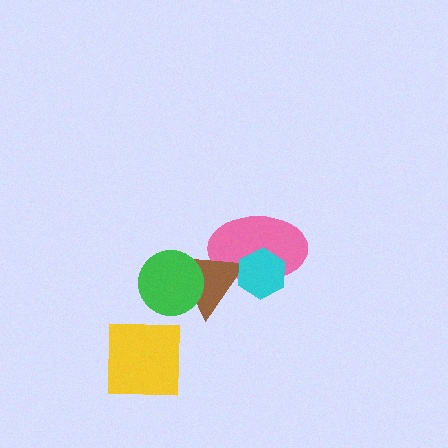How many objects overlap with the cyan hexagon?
2 objects overlap with the cyan hexagon.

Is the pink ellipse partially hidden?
Yes, it is partially covered by another shape.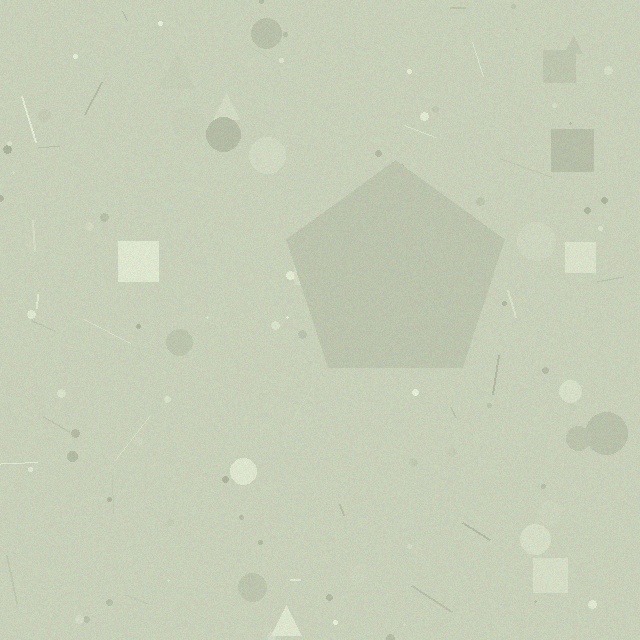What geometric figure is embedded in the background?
A pentagon is embedded in the background.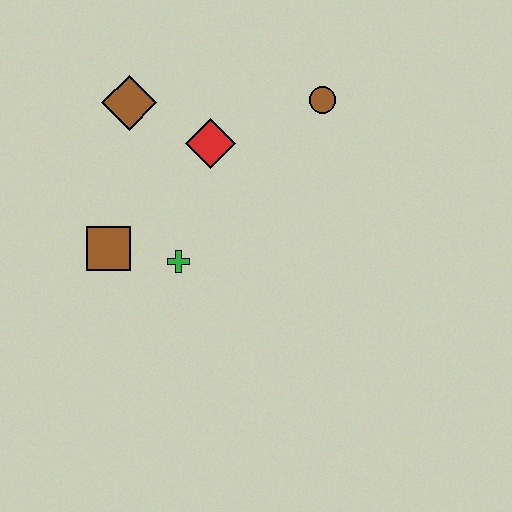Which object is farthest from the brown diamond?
The brown circle is farthest from the brown diamond.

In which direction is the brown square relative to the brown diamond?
The brown square is below the brown diamond.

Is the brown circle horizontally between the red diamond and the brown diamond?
No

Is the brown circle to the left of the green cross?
No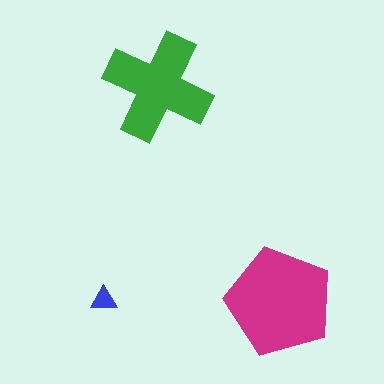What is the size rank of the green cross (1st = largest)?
2nd.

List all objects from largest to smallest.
The magenta pentagon, the green cross, the blue triangle.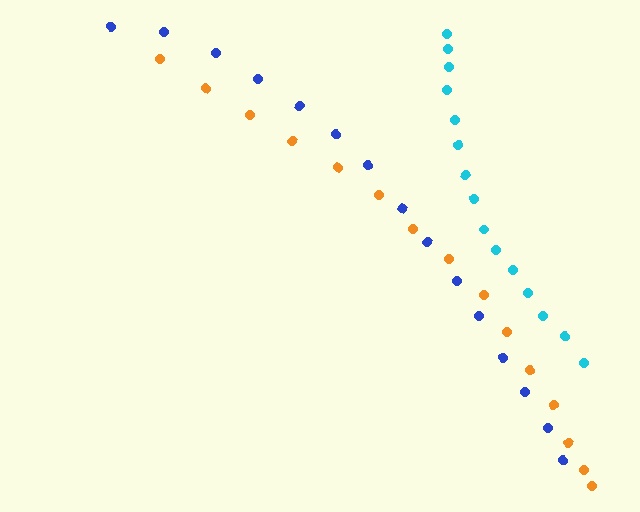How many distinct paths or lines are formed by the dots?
There are 3 distinct paths.